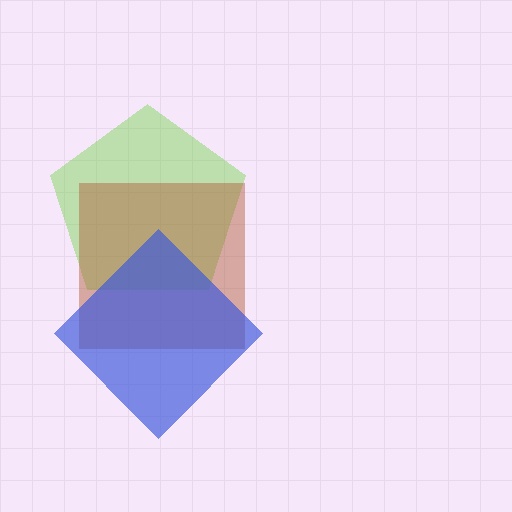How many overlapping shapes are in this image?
There are 3 overlapping shapes in the image.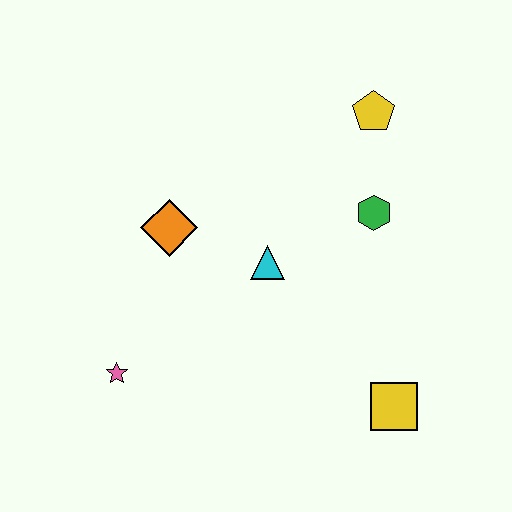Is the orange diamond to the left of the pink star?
No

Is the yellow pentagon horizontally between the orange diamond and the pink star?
No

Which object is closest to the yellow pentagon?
The green hexagon is closest to the yellow pentagon.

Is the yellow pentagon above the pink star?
Yes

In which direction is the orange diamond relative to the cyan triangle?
The orange diamond is to the left of the cyan triangle.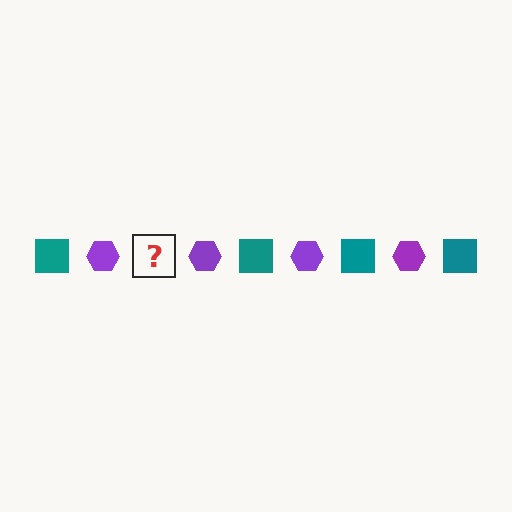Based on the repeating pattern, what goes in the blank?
The blank should be a teal square.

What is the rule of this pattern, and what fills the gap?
The rule is that the pattern alternates between teal square and purple hexagon. The gap should be filled with a teal square.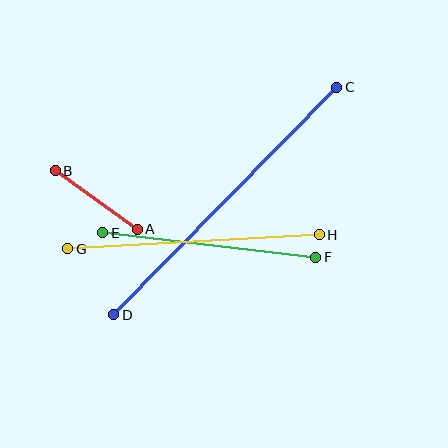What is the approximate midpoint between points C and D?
The midpoint is at approximately (225, 201) pixels.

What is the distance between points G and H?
The distance is approximately 251 pixels.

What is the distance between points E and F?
The distance is approximately 215 pixels.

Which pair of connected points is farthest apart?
Points C and D are farthest apart.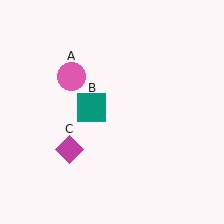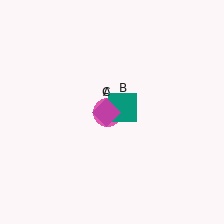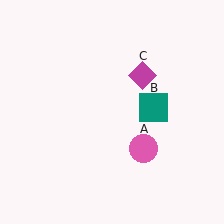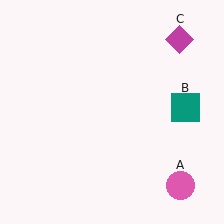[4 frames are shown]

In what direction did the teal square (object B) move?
The teal square (object B) moved right.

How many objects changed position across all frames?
3 objects changed position: pink circle (object A), teal square (object B), magenta diamond (object C).